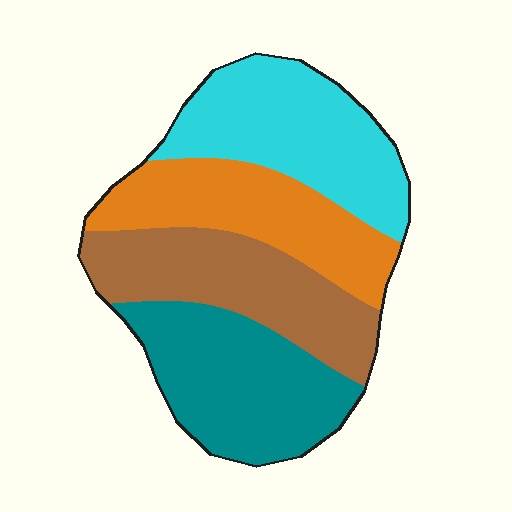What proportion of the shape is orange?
Orange covers about 25% of the shape.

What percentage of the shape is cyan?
Cyan takes up between a quarter and a half of the shape.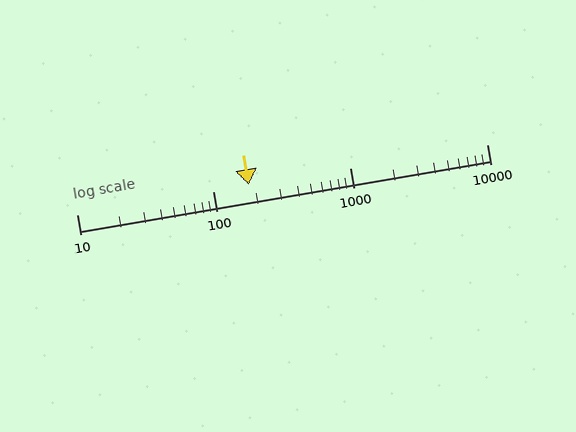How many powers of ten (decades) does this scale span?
The scale spans 3 decades, from 10 to 10000.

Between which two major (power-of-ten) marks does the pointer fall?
The pointer is between 100 and 1000.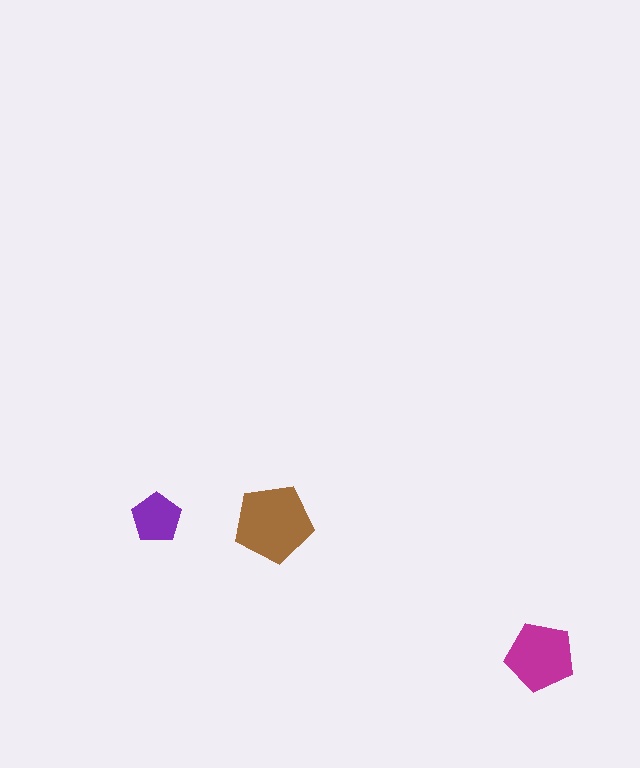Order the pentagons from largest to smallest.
the brown one, the magenta one, the purple one.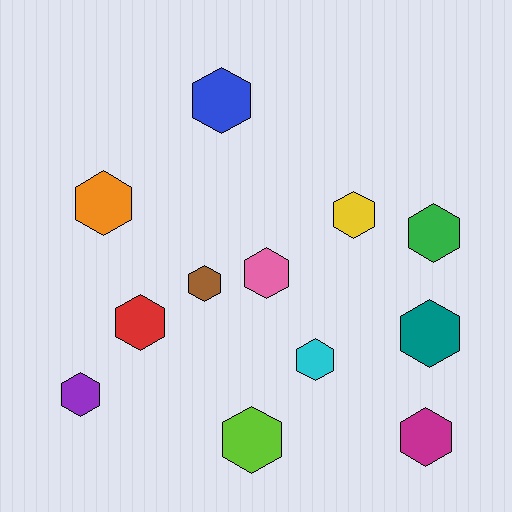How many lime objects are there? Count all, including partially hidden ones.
There is 1 lime object.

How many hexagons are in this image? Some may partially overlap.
There are 12 hexagons.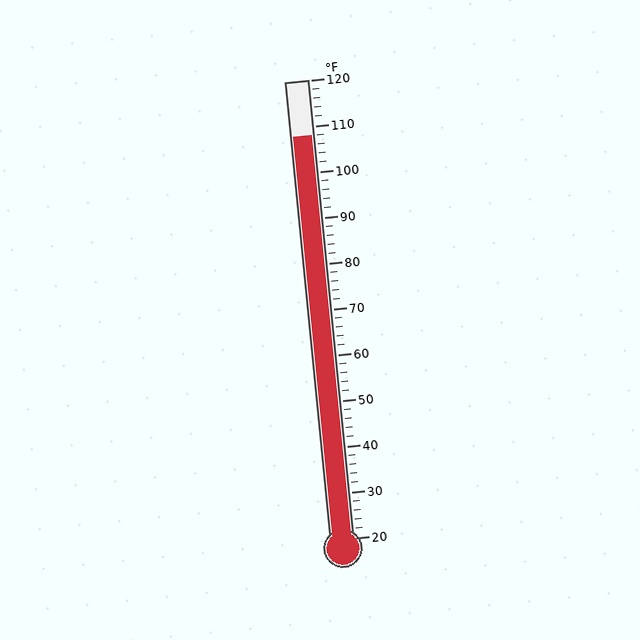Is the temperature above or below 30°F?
The temperature is above 30°F.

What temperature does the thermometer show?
The thermometer shows approximately 108°F.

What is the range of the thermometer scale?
The thermometer scale ranges from 20°F to 120°F.